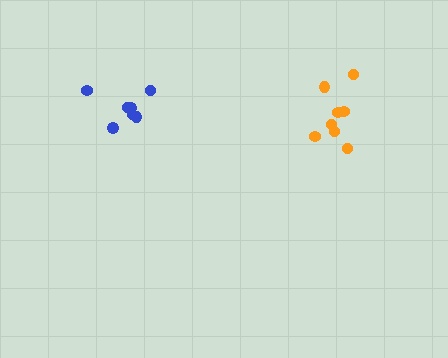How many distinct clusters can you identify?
There are 2 distinct clusters.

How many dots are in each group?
Group 1: 8 dots, Group 2: 7 dots (15 total).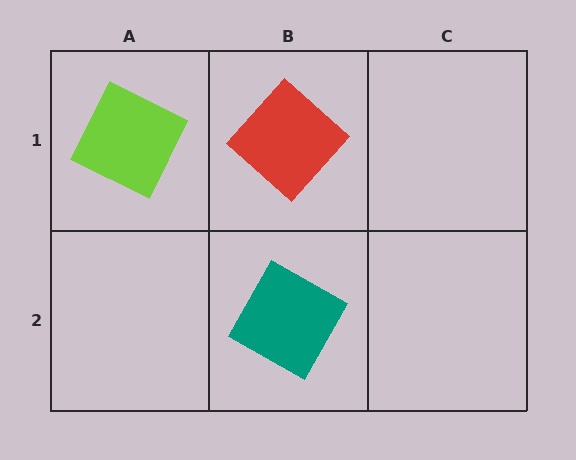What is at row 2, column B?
A teal square.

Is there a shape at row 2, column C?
No, that cell is empty.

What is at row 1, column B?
A red diamond.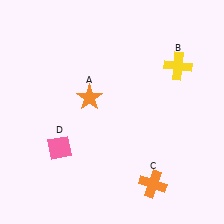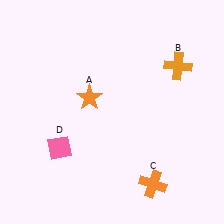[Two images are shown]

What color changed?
The cross (B) changed from yellow in Image 1 to orange in Image 2.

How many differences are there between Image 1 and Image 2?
There is 1 difference between the two images.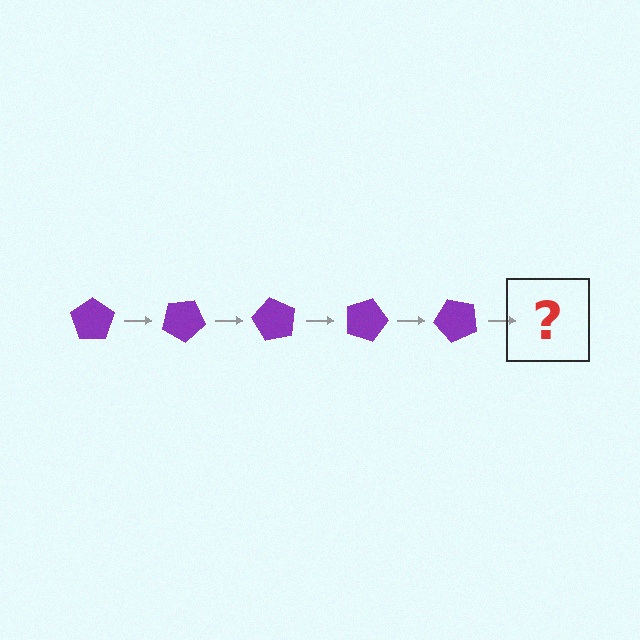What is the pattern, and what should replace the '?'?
The pattern is that the pentagon rotates 30 degrees each step. The '?' should be a purple pentagon rotated 150 degrees.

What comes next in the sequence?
The next element should be a purple pentagon rotated 150 degrees.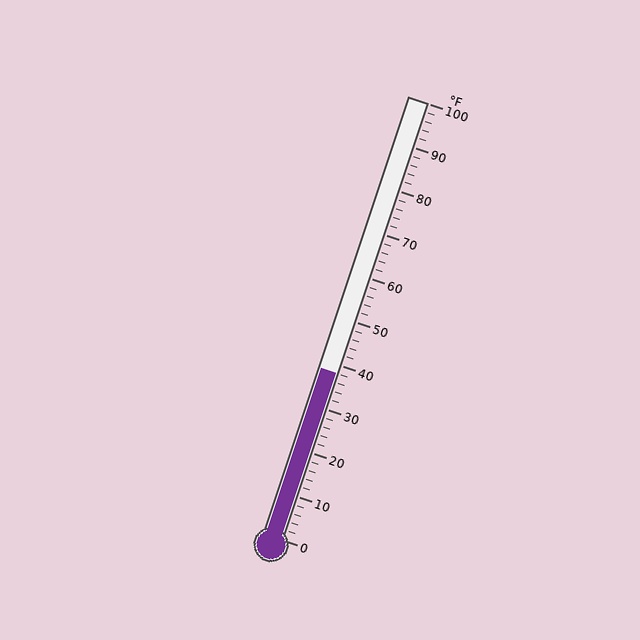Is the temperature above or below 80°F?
The temperature is below 80°F.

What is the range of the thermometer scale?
The thermometer scale ranges from 0°F to 100°F.